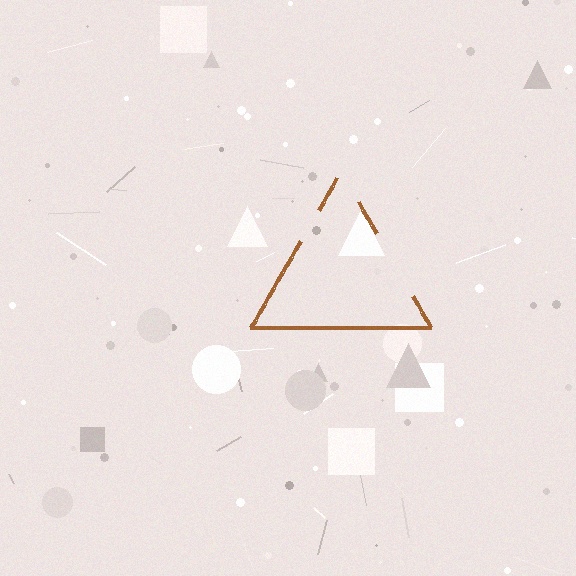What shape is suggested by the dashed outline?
The dashed outline suggests a triangle.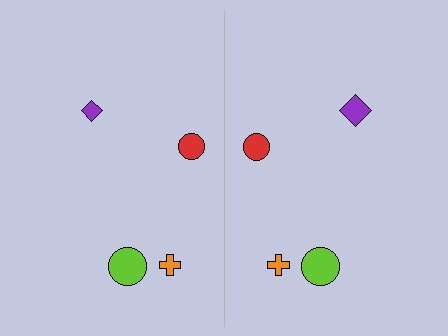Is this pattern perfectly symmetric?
No, the pattern is not perfectly symmetric. The purple diamond on the right side has a different size than its mirror counterpart.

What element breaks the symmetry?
The purple diamond on the right side has a different size than its mirror counterpart.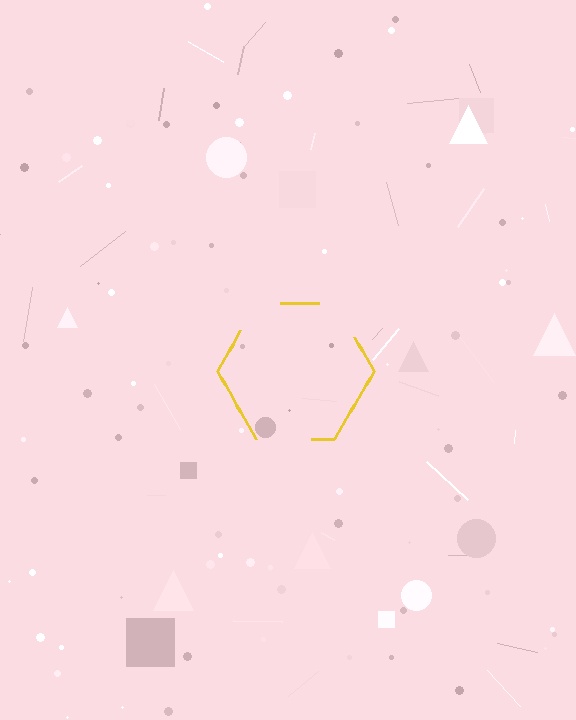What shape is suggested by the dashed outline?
The dashed outline suggests a hexagon.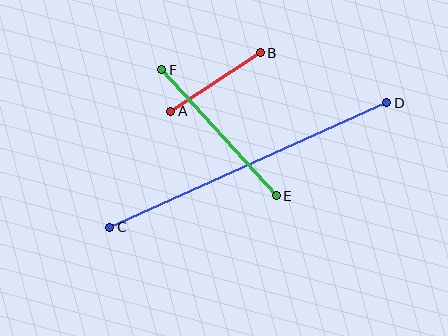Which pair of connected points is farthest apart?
Points C and D are farthest apart.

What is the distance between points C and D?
The distance is approximately 304 pixels.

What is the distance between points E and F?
The distance is approximately 170 pixels.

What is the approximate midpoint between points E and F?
The midpoint is at approximately (219, 133) pixels.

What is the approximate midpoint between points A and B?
The midpoint is at approximately (215, 82) pixels.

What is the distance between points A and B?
The distance is approximately 107 pixels.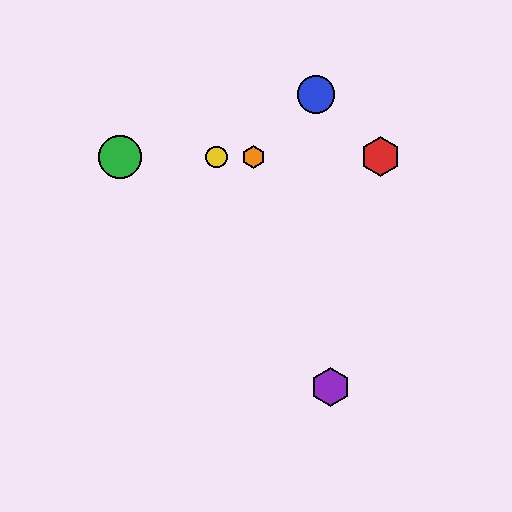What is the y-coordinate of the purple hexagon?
The purple hexagon is at y≈387.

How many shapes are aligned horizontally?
4 shapes (the red hexagon, the green circle, the yellow circle, the orange hexagon) are aligned horizontally.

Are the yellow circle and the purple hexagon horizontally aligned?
No, the yellow circle is at y≈157 and the purple hexagon is at y≈387.